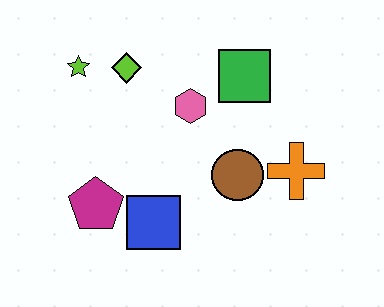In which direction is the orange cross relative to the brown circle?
The orange cross is to the right of the brown circle.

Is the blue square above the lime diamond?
No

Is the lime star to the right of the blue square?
No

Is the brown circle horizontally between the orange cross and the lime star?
Yes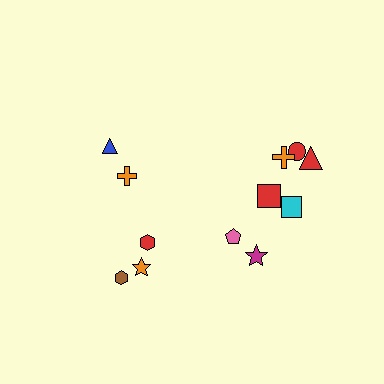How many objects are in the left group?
There are 5 objects.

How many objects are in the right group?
There are 7 objects.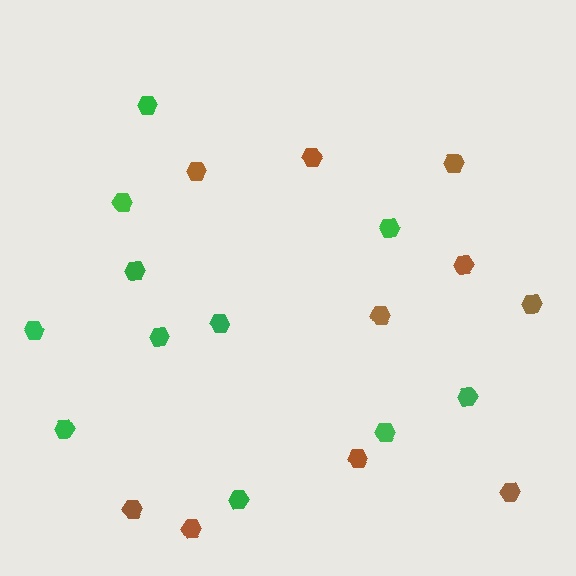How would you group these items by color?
There are 2 groups: one group of brown hexagons (10) and one group of green hexagons (11).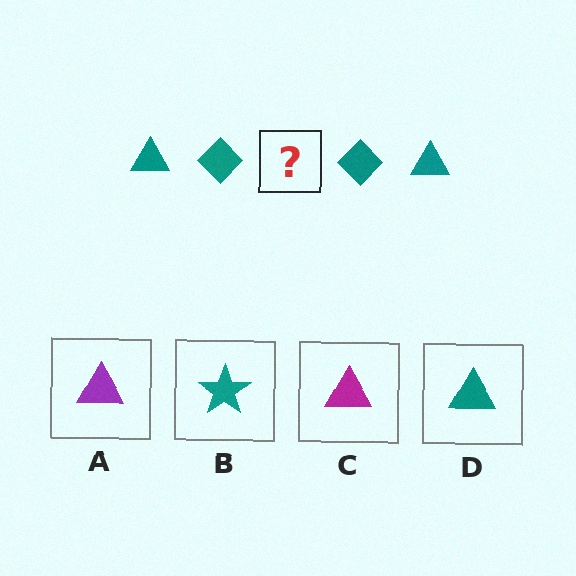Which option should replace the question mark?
Option D.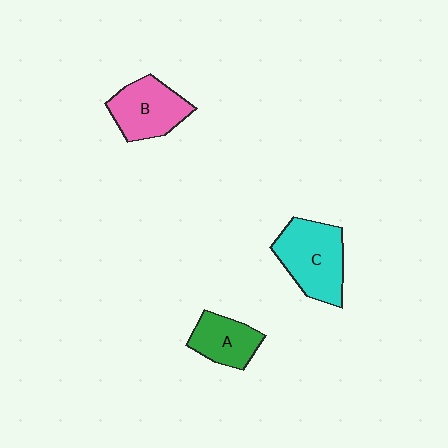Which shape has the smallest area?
Shape A (green).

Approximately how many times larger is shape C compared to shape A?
Approximately 1.6 times.